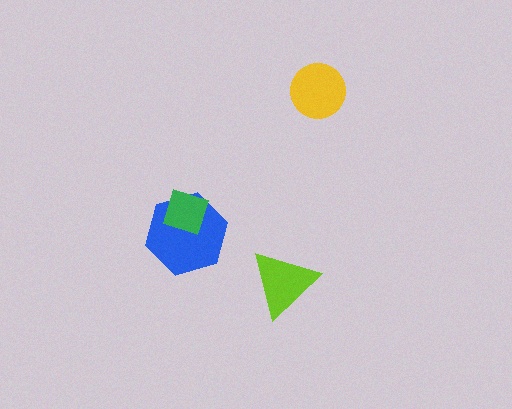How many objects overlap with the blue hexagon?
1 object overlaps with the blue hexagon.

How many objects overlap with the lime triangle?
0 objects overlap with the lime triangle.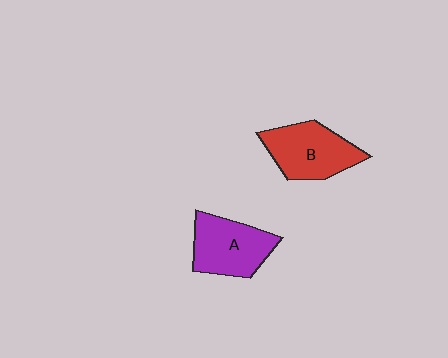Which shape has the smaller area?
Shape A (purple).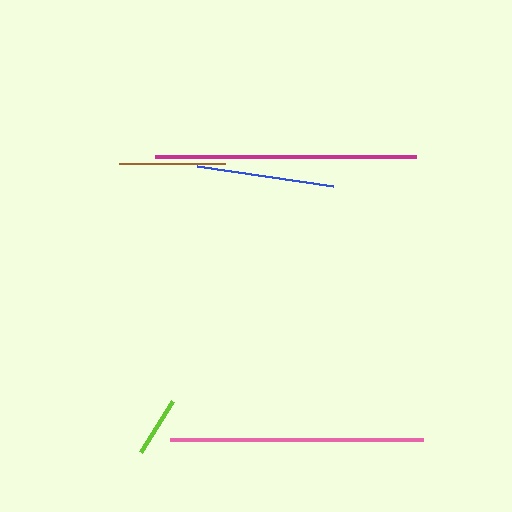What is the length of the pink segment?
The pink segment is approximately 254 pixels long.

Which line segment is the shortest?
The lime line is the shortest at approximately 60 pixels.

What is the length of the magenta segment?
The magenta segment is approximately 260 pixels long.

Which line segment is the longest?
The magenta line is the longest at approximately 260 pixels.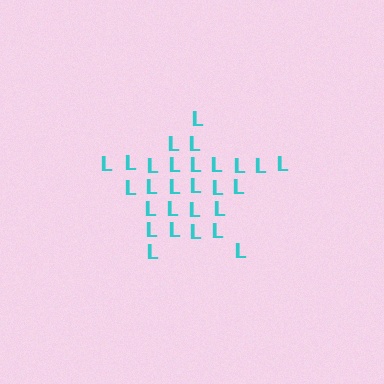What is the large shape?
The large shape is a star.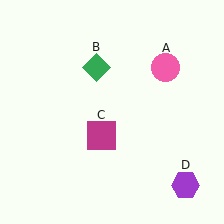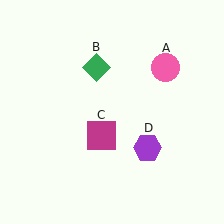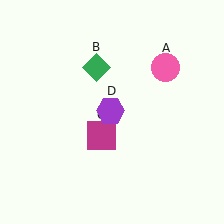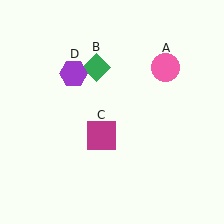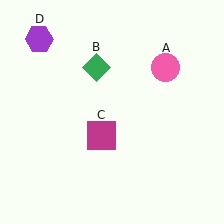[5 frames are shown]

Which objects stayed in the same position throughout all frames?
Pink circle (object A) and green diamond (object B) and magenta square (object C) remained stationary.